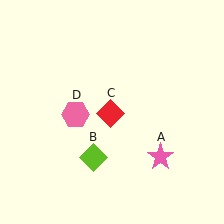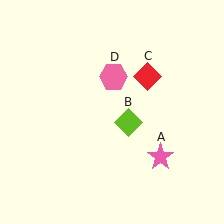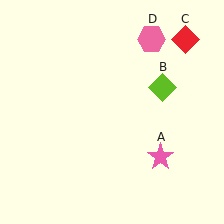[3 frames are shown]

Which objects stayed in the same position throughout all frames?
Pink star (object A) remained stationary.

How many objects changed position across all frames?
3 objects changed position: lime diamond (object B), red diamond (object C), pink hexagon (object D).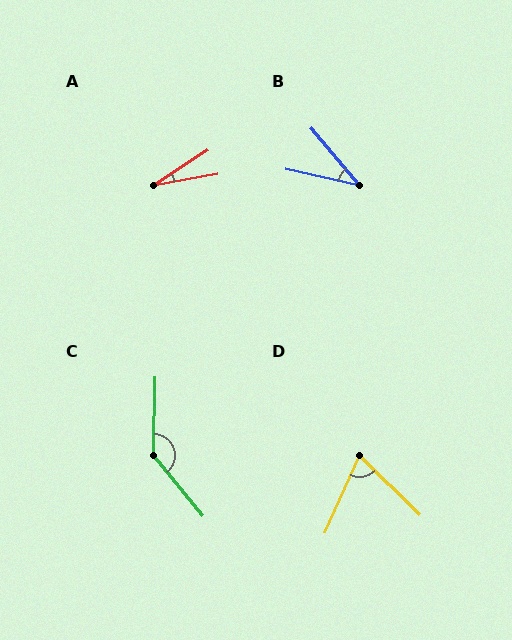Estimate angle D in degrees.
Approximately 69 degrees.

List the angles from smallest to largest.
A (22°), B (38°), D (69°), C (140°).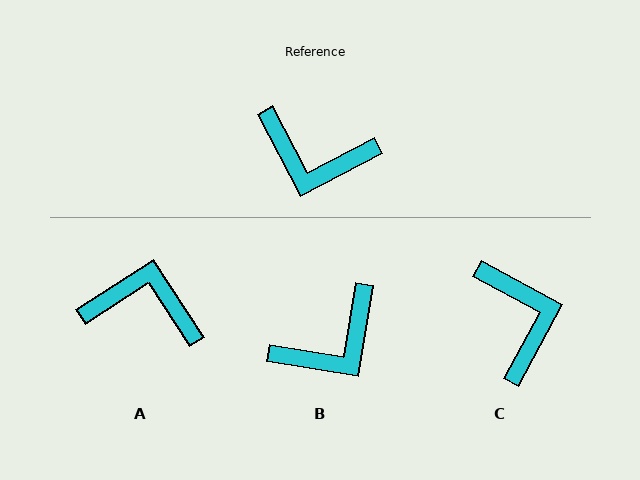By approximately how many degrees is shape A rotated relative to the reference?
Approximately 175 degrees clockwise.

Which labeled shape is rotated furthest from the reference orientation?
A, about 175 degrees away.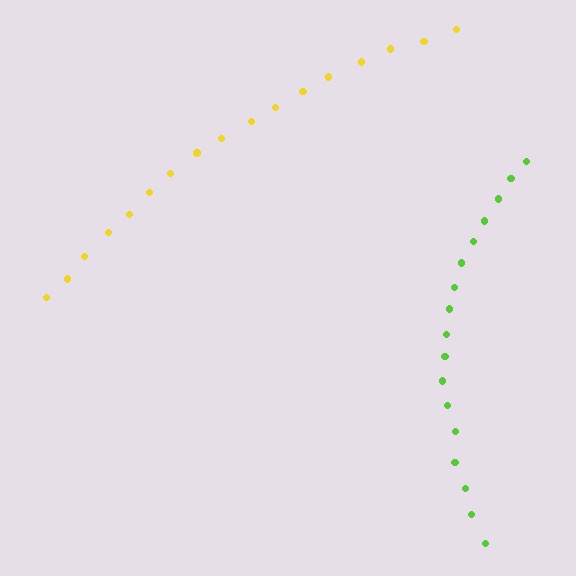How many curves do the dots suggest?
There are 2 distinct paths.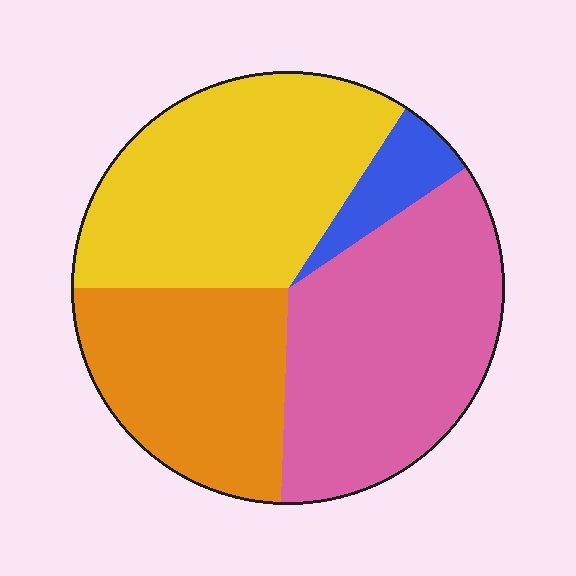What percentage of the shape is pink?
Pink takes up about one third (1/3) of the shape.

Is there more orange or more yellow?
Yellow.